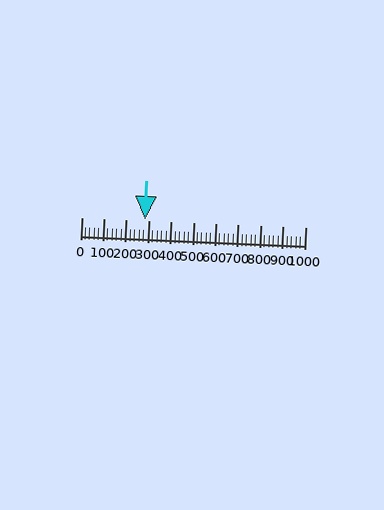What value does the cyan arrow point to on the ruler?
The cyan arrow points to approximately 282.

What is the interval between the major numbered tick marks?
The major tick marks are spaced 100 units apart.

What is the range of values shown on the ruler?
The ruler shows values from 0 to 1000.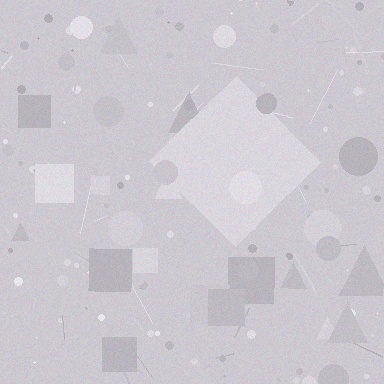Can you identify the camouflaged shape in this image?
The camouflaged shape is a diamond.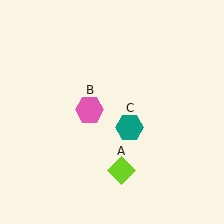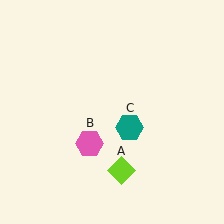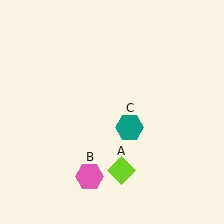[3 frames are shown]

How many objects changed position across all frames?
1 object changed position: pink hexagon (object B).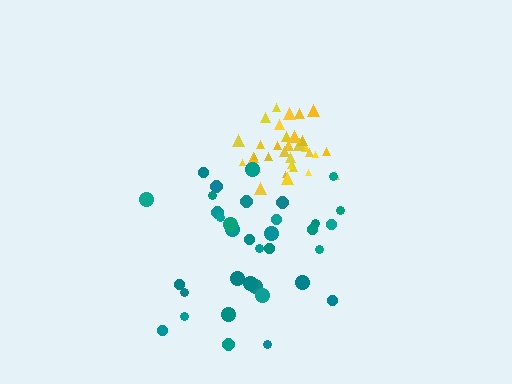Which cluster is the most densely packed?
Yellow.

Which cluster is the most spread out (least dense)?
Teal.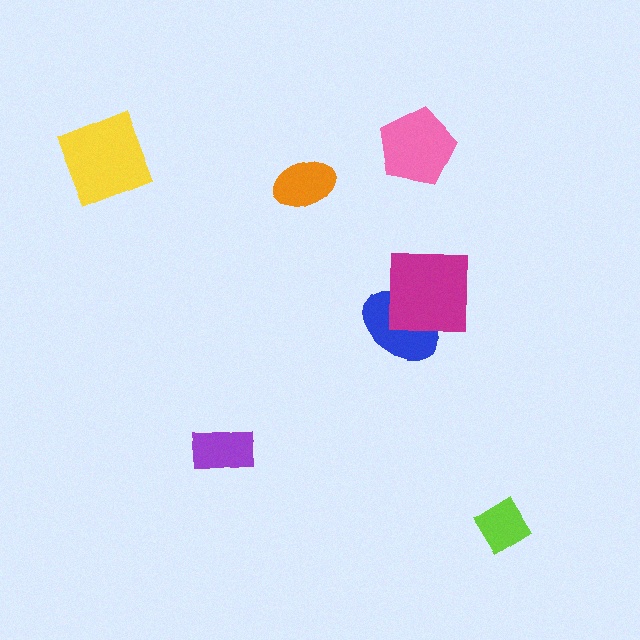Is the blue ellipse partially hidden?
Yes, it is partially covered by another shape.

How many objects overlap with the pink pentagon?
0 objects overlap with the pink pentagon.